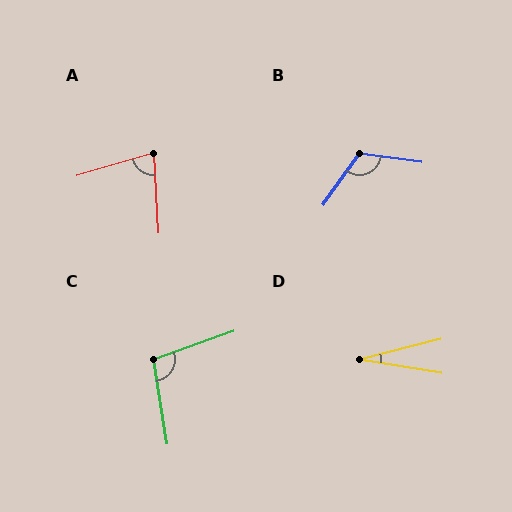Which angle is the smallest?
D, at approximately 24 degrees.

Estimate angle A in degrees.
Approximately 77 degrees.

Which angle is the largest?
B, at approximately 118 degrees.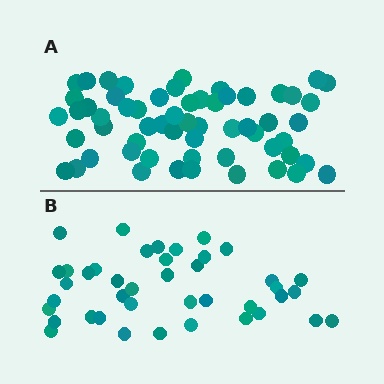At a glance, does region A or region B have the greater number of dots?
Region A (the top region) has more dots.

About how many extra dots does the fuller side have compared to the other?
Region A has approximately 20 more dots than region B.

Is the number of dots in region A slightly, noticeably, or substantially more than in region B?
Region A has noticeably more, but not dramatically so. The ratio is roughly 1.4 to 1.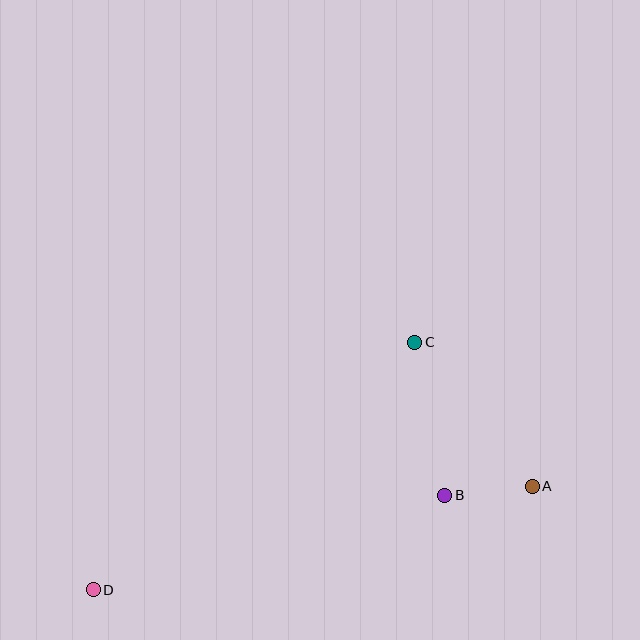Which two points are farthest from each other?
Points A and D are farthest from each other.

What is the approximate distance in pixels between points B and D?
The distance between B and D is approximately 364 pixels.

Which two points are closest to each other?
Points A and B are closest to each other.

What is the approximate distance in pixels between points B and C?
The distance between B and C is approximately 156 pixels.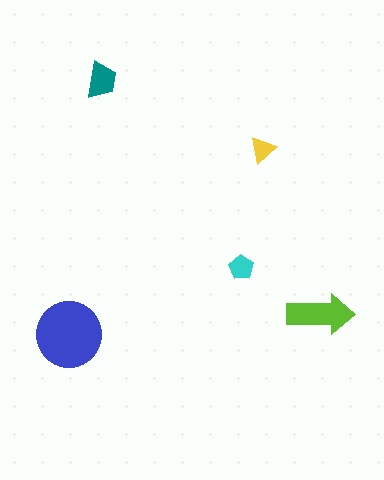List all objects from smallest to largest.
The yellow triangle, the cyan pentagon, the teal trapezoid, the lime arrow, the blue circle.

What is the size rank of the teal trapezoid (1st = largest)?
3rd.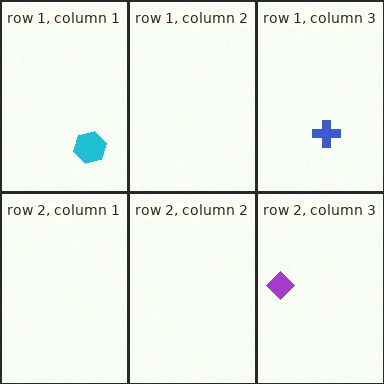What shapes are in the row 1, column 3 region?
The blue cross.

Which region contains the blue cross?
The row 1, column 3 region.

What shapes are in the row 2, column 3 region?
The purple diamond.